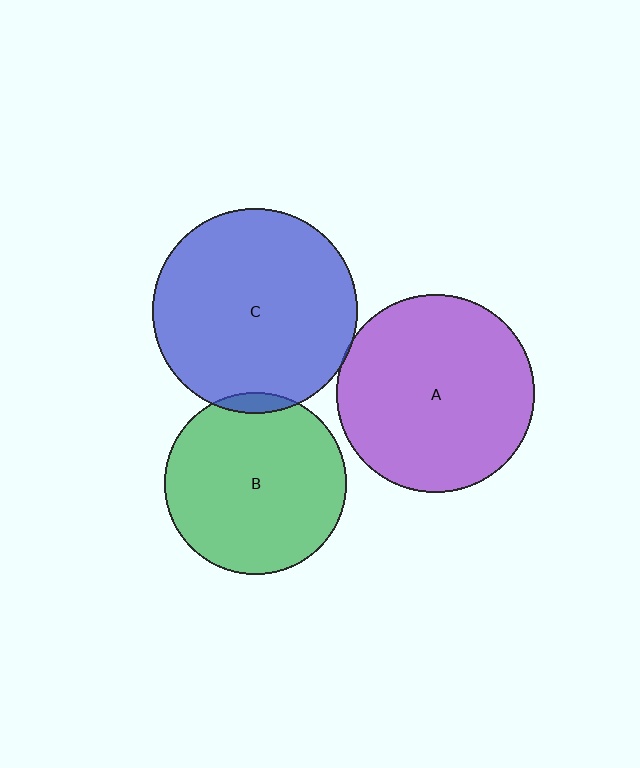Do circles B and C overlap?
Yes.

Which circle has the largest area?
Circle C (blue).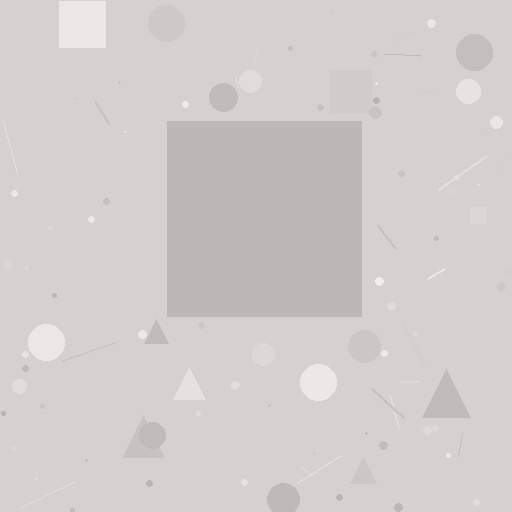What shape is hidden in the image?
A square is hidden in the image.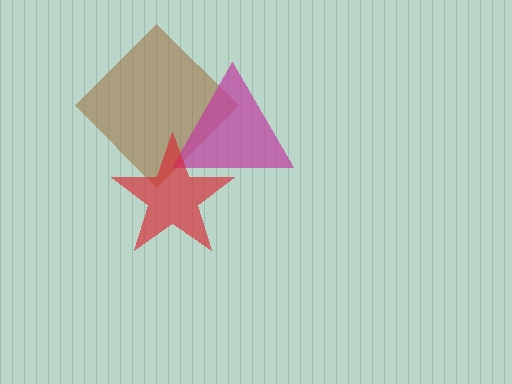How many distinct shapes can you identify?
There are 3 distinct shapes: a brown diamond, a magenta triangle, a red star.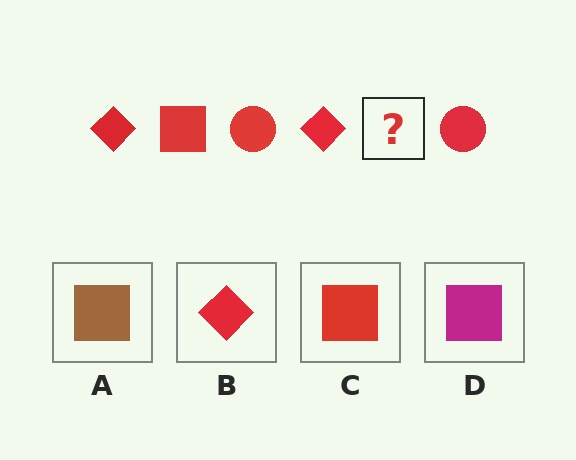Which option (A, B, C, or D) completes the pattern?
C.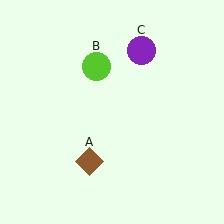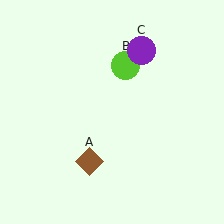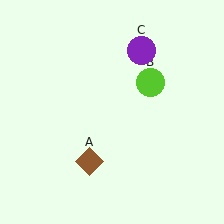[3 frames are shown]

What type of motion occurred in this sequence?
The lime circle (object B) rotated clockwise around the center of the scene.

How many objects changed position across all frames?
1 object changed position: lime circle (object B).